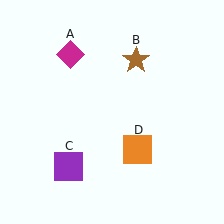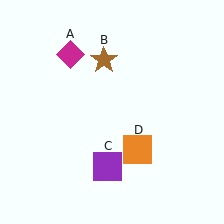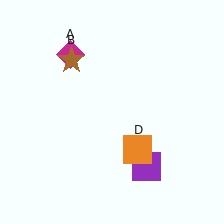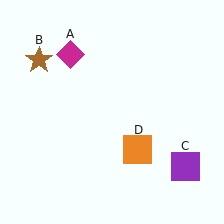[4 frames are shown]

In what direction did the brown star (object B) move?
The brown star (object B) moved left.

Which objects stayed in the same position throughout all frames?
Magenta diamond (object A) and orange square (object D) remained stationary.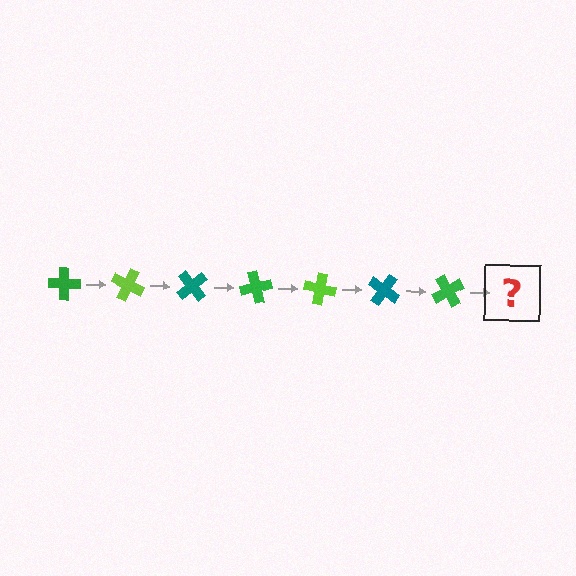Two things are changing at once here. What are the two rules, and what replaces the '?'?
The two rules are that it rotates 25 degrees each step and the color cycles through green, lime, and teal. The '?' should be a lime cross, rotated 175 degrees from the start.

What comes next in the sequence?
The next element should be a lime cross, rotated 175 degrees from the start.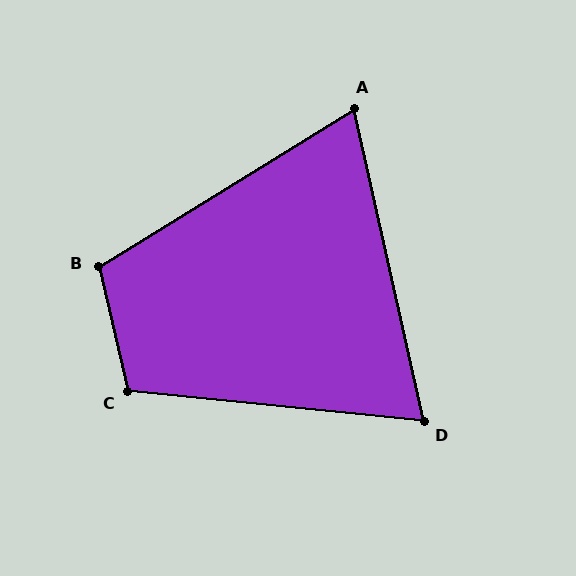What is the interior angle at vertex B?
Approximately 108 degrees (obtuse).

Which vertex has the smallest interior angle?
A, at approximately 71 degrees.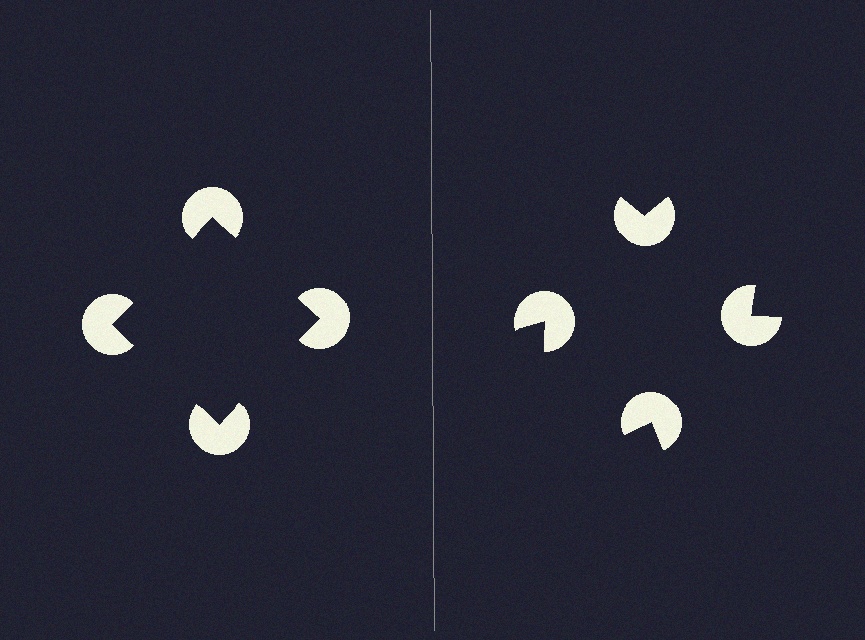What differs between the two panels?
The pac-man discs are positioned identically on both sides; only the wedge orientations differ. On the left they align to a square; on the right they are misaligned.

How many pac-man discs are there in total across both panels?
8 — 4 on each side.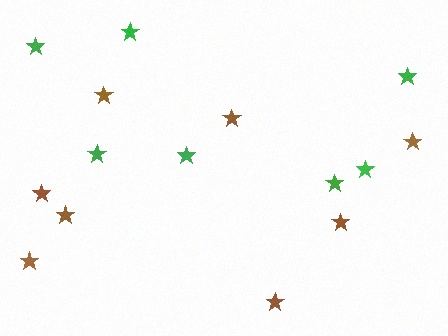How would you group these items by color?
There are 2 groups: one group of green stars (7) and one group of brown stars (8).